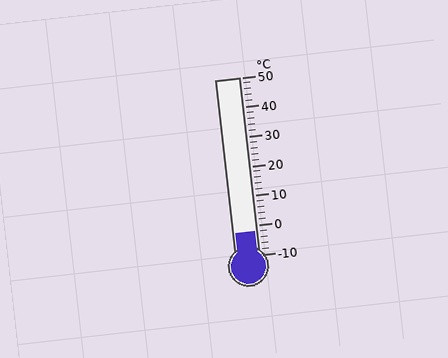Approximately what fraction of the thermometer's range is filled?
The thermometer is filled to approximately 15% of its range.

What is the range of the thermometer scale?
The thermometer scale ranges from -10°C to 50°C.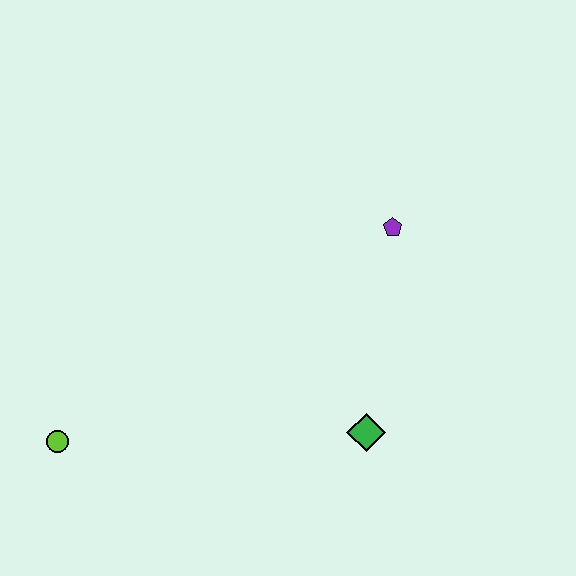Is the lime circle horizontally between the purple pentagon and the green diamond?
No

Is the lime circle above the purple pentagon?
No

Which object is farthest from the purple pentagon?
The lime circle is farthest from the purple pentagon.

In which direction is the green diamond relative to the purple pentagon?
The green diamond is below the purple pentagon.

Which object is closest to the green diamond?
The purple pentagon is closest to the green diamond.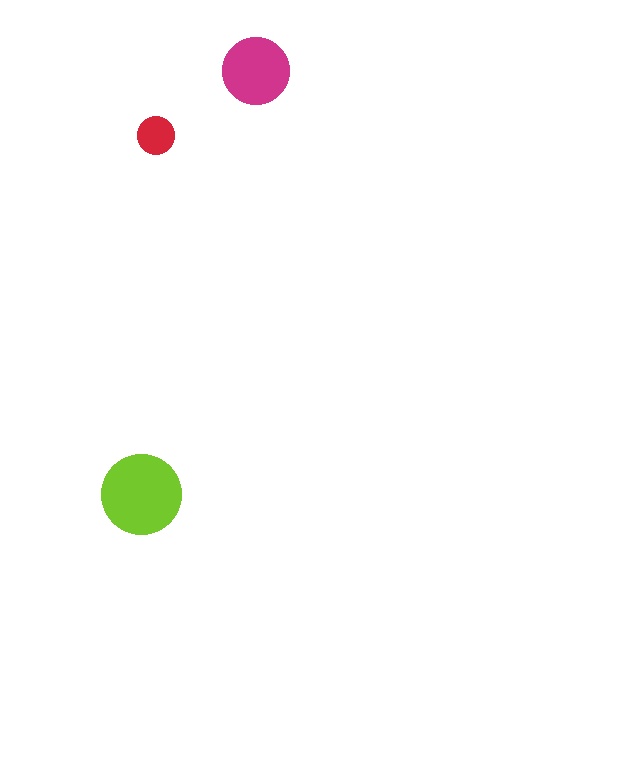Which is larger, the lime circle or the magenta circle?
The lime one.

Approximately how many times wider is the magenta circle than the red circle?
About 2 times wider.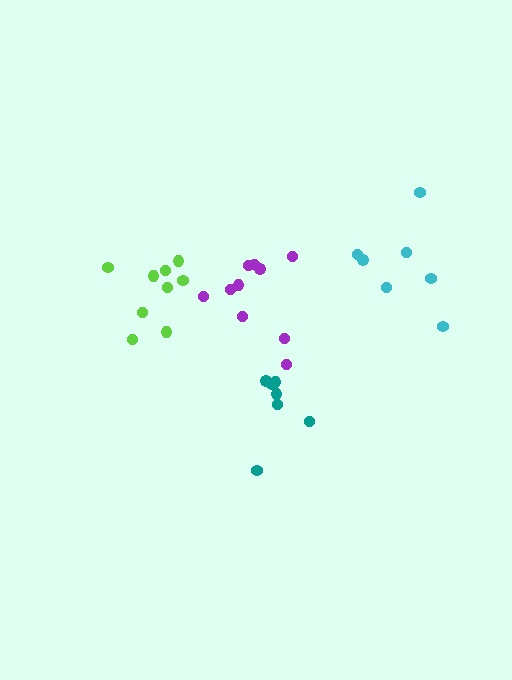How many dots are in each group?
Group 1: 10 dots, Group 2: 7 dots, Group 3: 9 dots, Group 4: 7 dots (33 total).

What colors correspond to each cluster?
The clusters are colored: purple, cyan, lime, teal.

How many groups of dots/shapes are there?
There are 4 groups.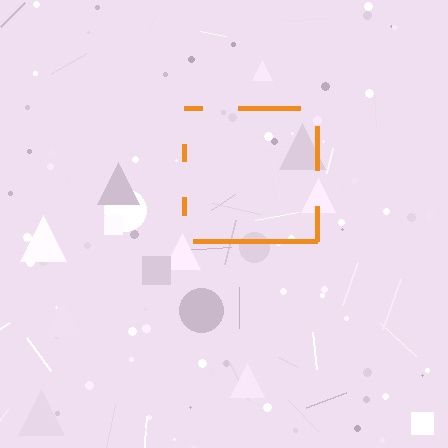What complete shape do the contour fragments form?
The contour fragments form a square.